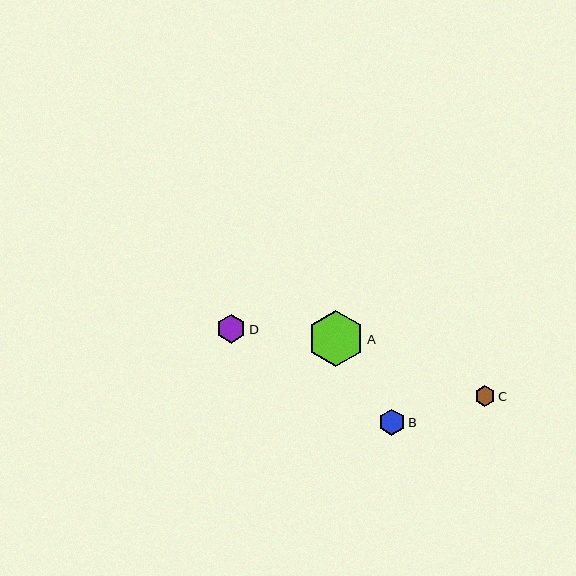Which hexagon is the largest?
Hexagon A is the largest with a size of approximately 57 pixels.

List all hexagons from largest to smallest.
From largest to smallest: A, D, B, C.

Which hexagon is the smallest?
Hexagon C is the smallest with a size of approximately 21 pixels.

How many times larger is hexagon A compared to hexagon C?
Hexagon A is approximately 2.8 times the size of hexagon C.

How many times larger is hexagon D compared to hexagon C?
Hexagon D is approximately 1.4 times the size of hexagon C.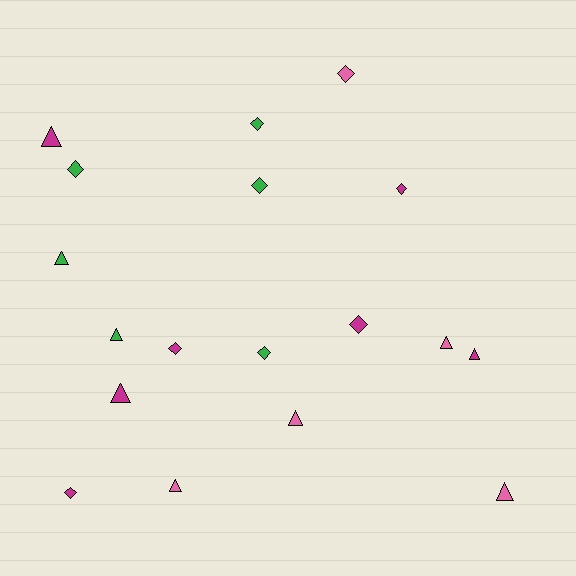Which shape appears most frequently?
Triangle, with 9 objects.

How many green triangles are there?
There are 2 green triangles.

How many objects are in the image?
There are 18 objects.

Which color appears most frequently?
Magenta, with 7 objects.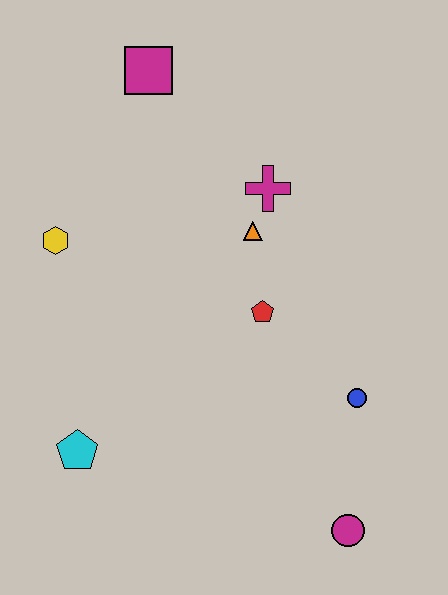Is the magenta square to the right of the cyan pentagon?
Yes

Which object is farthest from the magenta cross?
The magenta circle is farthest from the magenta cross.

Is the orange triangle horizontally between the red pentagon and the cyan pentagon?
Yes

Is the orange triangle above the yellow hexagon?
Yes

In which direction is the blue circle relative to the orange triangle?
The blue circle is below the orange triangle.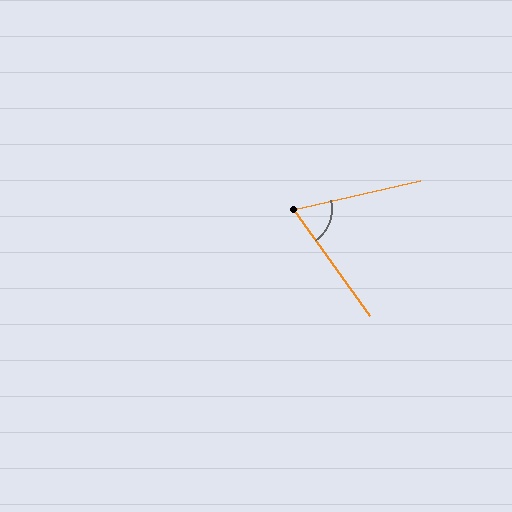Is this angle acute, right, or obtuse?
It is acute.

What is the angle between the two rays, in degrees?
Approximately 67 degrees.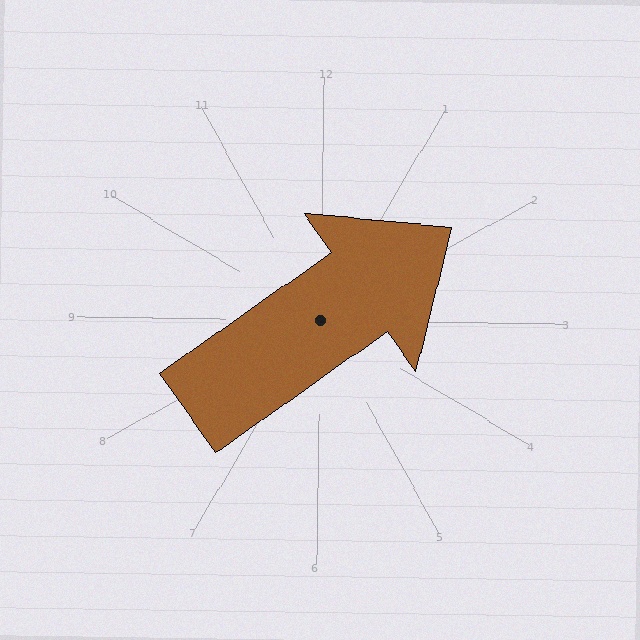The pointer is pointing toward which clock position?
Roughly 2 o'clock.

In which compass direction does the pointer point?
Northeast.